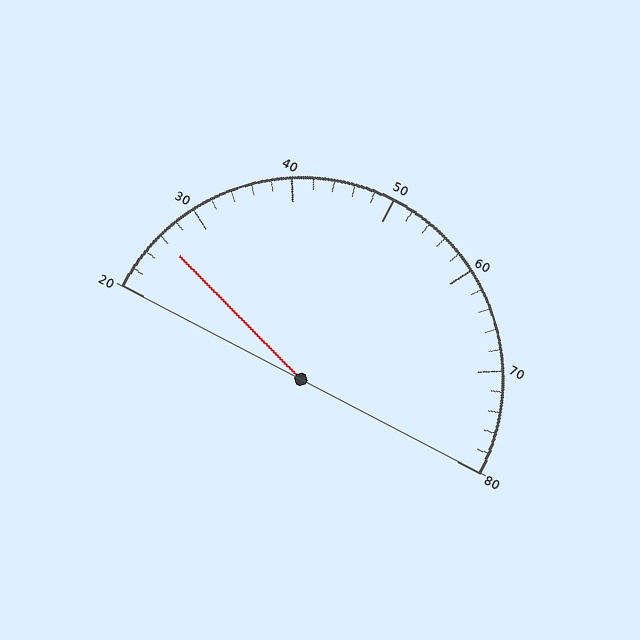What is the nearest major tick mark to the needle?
The nearest major tick mark is 30.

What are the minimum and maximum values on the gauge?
The gauge ranges from 20 to 80.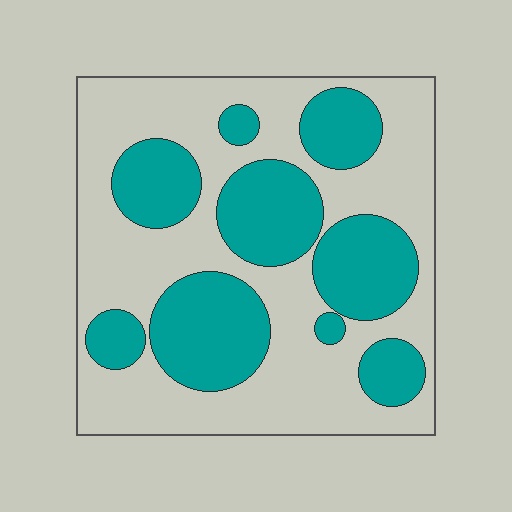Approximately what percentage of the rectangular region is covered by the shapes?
Approximately 40%.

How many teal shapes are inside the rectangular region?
9.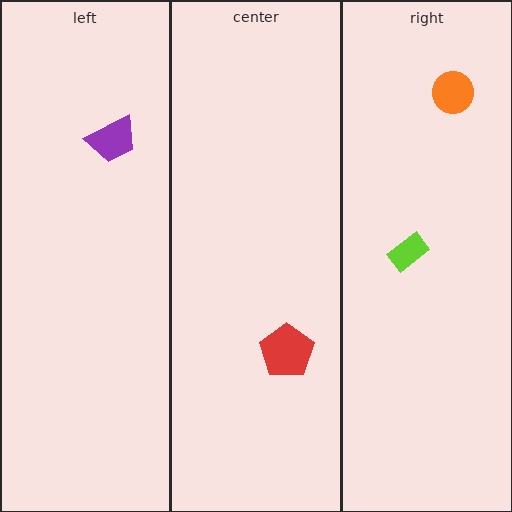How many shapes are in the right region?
2.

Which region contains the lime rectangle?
The right region.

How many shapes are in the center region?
1.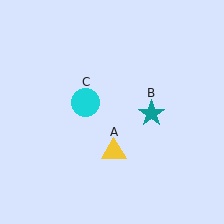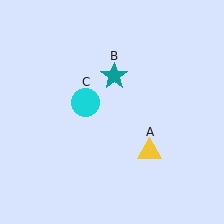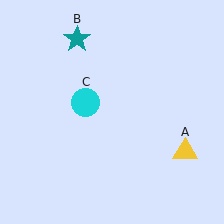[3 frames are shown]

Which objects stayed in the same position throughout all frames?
Cyan circle (object C) remained stationary.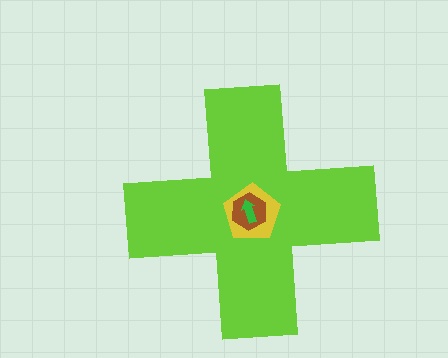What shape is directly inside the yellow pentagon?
The brown hexagon.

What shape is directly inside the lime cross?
The yellow pentagon.